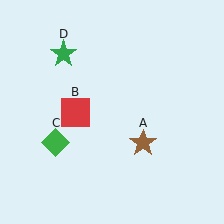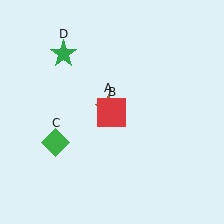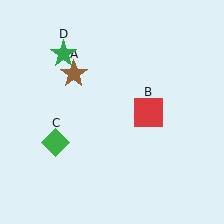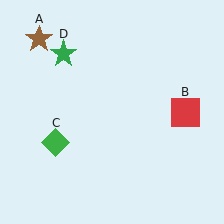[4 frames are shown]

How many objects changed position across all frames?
2 objects changed position: brown star (object A), red square (object B).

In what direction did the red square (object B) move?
The red square (object B) moved right.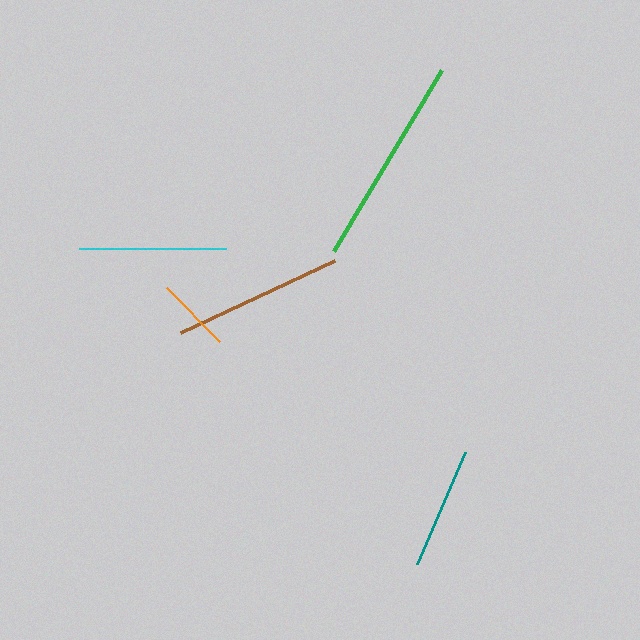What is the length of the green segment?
The green segment is approximately 211 pixels long.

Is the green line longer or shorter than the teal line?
The green line is longer than the teal line.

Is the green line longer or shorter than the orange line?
The green line is longer than the orange line.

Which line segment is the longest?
The green line is the longest at approximately 211 pixels.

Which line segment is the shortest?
The orange line is the shortest at approximately 76 pixels.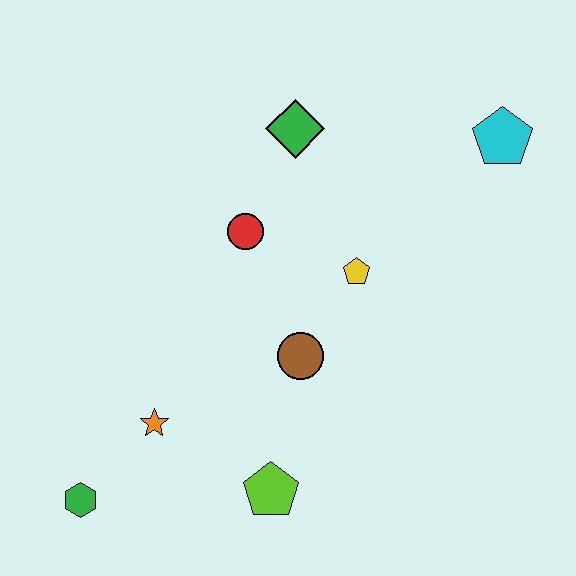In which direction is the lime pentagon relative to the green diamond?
The lime pentagon is below the green diamond.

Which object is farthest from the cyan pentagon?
The green hexagon is farthest from the cyan pentagon.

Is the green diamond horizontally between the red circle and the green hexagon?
No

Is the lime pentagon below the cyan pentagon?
Yes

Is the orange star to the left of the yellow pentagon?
Yes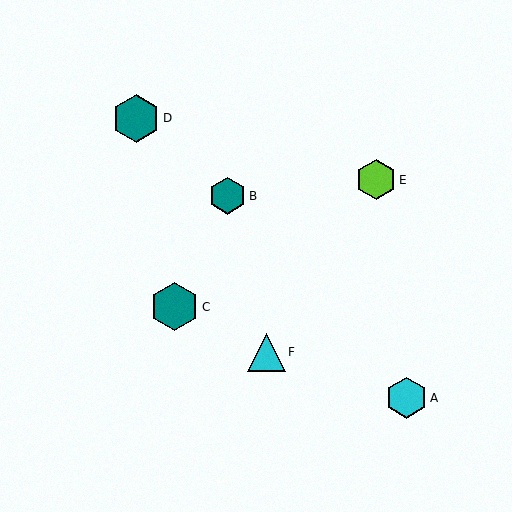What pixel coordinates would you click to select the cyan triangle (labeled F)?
Click at (266, 352) to select the cyan triangle F.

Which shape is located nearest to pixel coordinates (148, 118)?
The teal hexagon (labeled D) at (136, 118) is nearest to that location.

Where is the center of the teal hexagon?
The center of the teal hexagon is at (228, 196).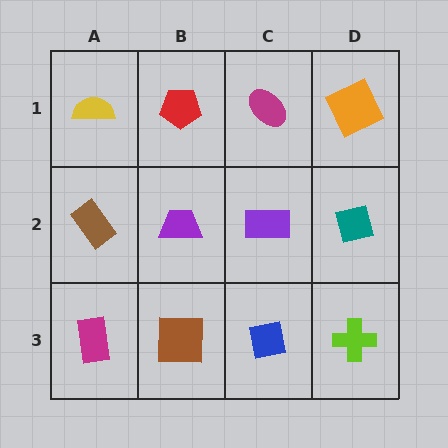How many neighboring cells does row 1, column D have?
2.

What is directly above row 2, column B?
A red pentagon.